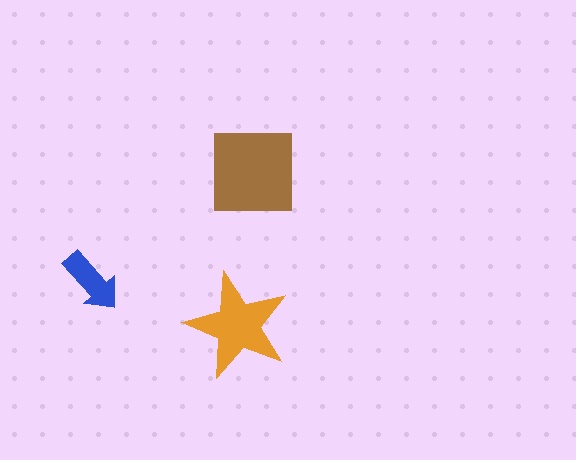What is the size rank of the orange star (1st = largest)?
2nd.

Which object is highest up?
The brown square is topmost.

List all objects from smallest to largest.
The blue arrow, the orange star, the brown square.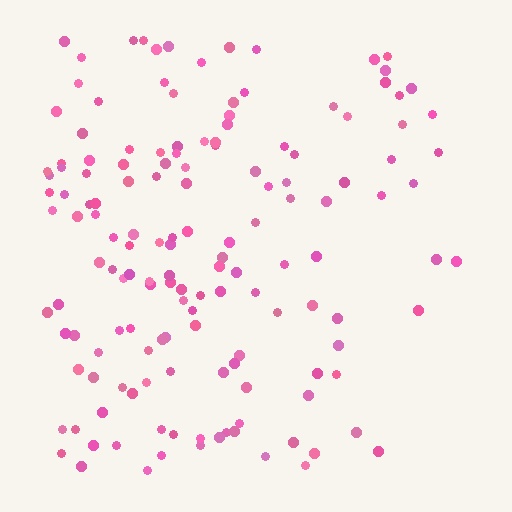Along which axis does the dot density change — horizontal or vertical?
Horizontal.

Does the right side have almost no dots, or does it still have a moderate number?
Still a moderate number, just noticeably fewer than the left.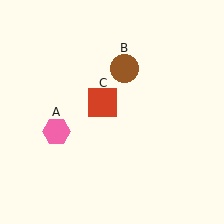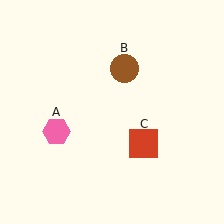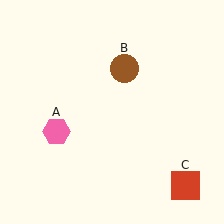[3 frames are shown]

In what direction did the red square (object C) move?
The red square (object C) moved down and to the right.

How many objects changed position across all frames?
1 object changed position: red square (object C).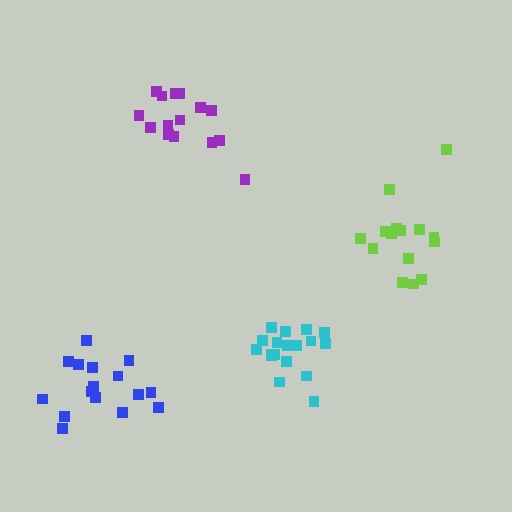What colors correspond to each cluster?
The clusters are colored: lime, blue, purple, cyan.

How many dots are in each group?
Group 1: 15 dots, Group 2: 16 dots, Group 3: 15 dots, Group 4: 18 dots (64 total).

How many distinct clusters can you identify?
There are 4 distinct clusters.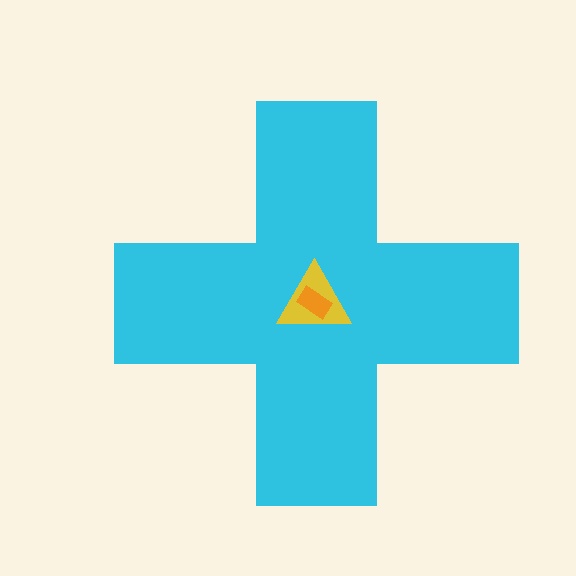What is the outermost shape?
The cyan cross.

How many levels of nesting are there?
3.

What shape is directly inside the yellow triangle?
The orange rectangle.